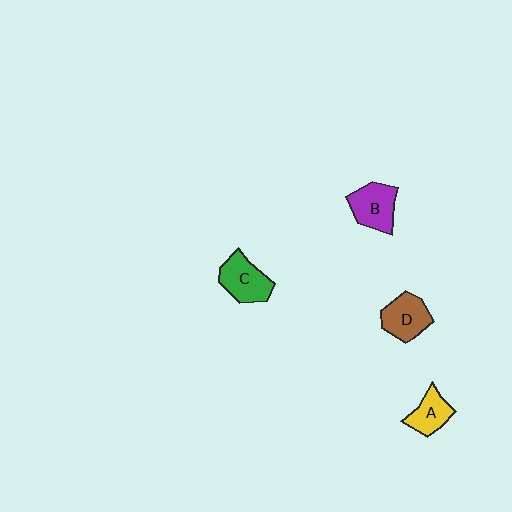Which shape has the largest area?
Shape C (green).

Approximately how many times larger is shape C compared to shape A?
Approximately 1.4 times.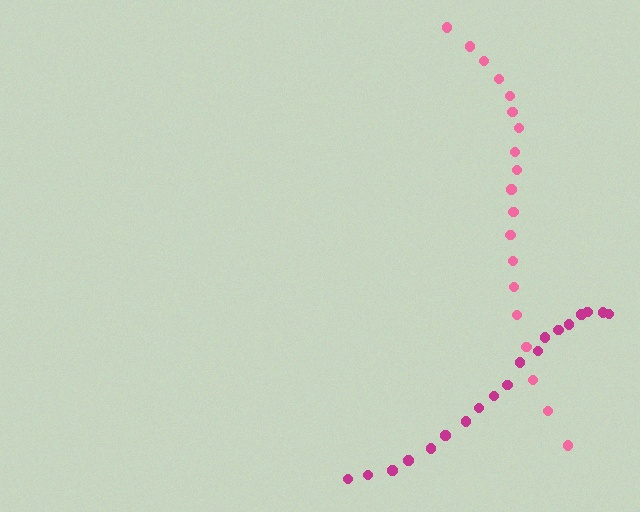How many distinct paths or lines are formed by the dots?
There are 2 distinct paths.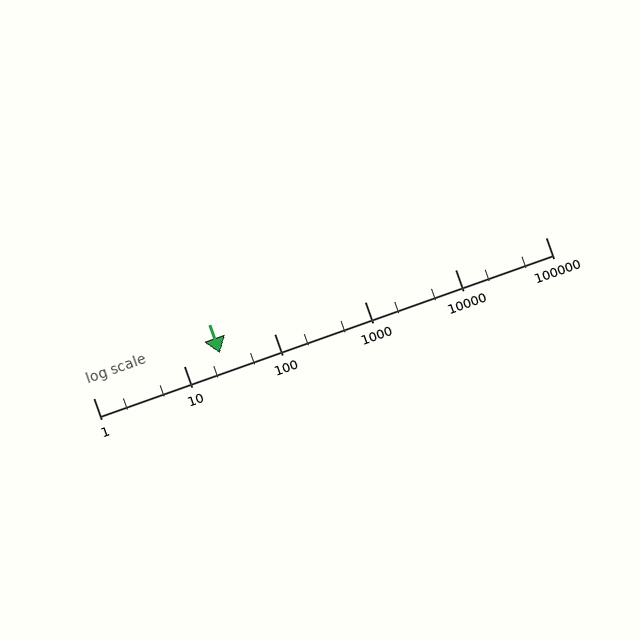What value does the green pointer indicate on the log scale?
The pointer indicates approximately 25.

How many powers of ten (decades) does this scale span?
The scale spans 5 decades, from 1 to 100000.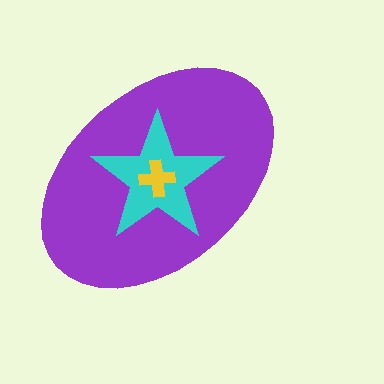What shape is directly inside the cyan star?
The yellow cross.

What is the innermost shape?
The yellow cross.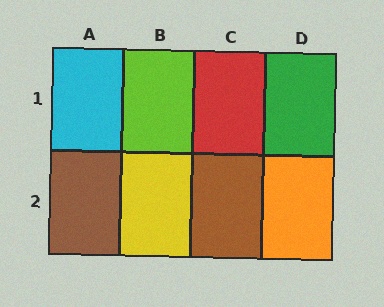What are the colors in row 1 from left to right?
Cyan, lime, red, green.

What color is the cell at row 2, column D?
Orange.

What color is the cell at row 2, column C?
Brown.